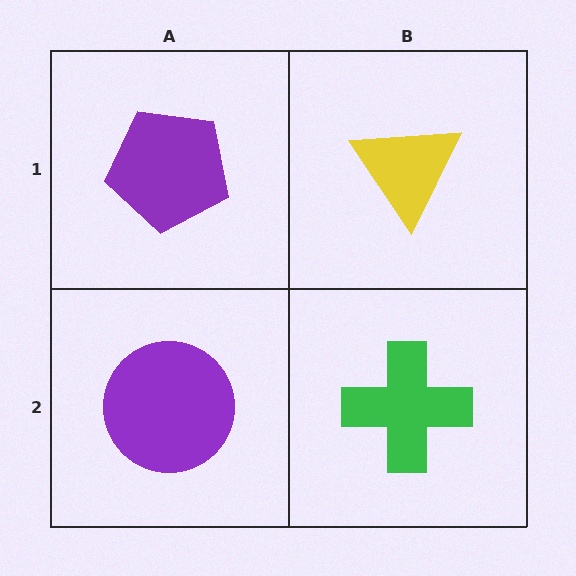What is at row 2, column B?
A green cross.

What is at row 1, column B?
A yellow triangle.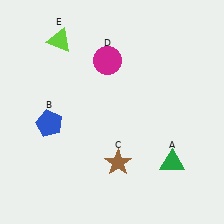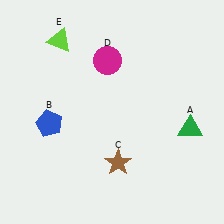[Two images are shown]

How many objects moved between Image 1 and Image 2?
1 object moved between the two images.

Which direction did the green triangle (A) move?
The green triangle (A) moved up.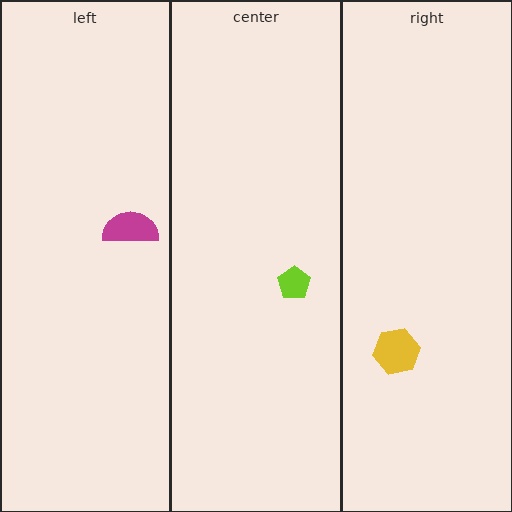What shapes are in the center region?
The lime pentagon.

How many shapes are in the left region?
1.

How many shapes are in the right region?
1.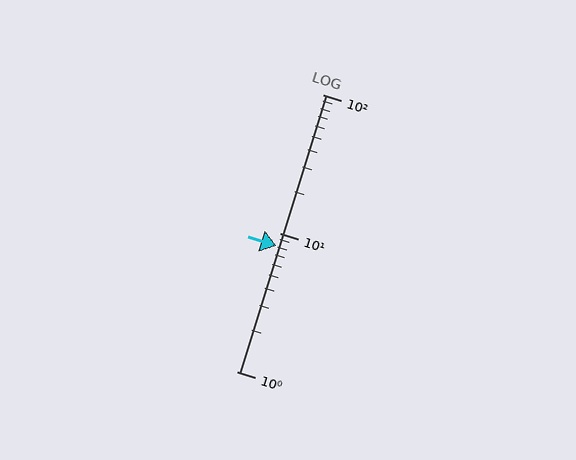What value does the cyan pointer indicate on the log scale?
The pointer indicates approximately 8.1.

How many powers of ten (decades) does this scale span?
The scale spans 2 decades, from 1 to 100.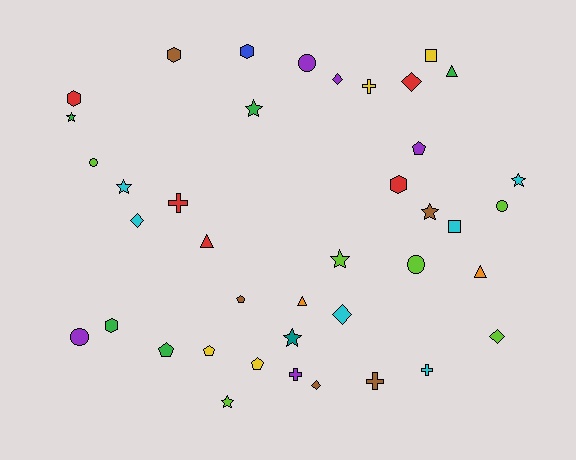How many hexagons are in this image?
There are 5 hexagons.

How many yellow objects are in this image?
There are 4 yellow objects.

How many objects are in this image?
There are 40 objects.